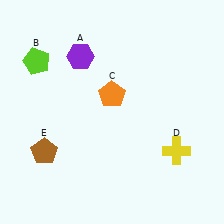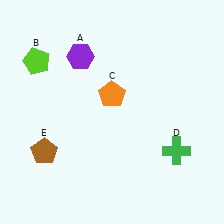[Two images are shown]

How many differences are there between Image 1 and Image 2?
There is 1 difference between the two images.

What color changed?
The cross (D) changed from yellow in Image 1 to green in Image 2.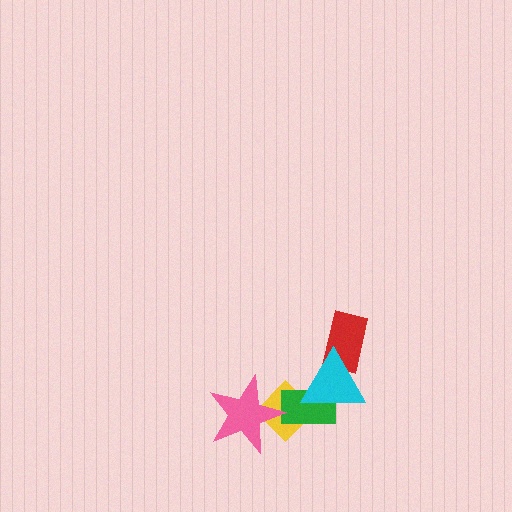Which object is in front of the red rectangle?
The cyan triangle is in front of the red rectangle.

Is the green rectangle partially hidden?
Yes, it is partially covered by another shape.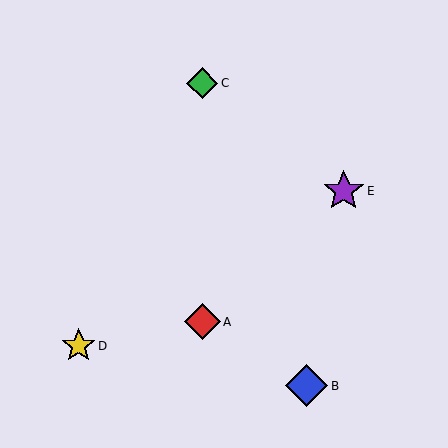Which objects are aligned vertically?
Objects A, C are aligned vertically.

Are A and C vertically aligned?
Yes, both are at x≈202.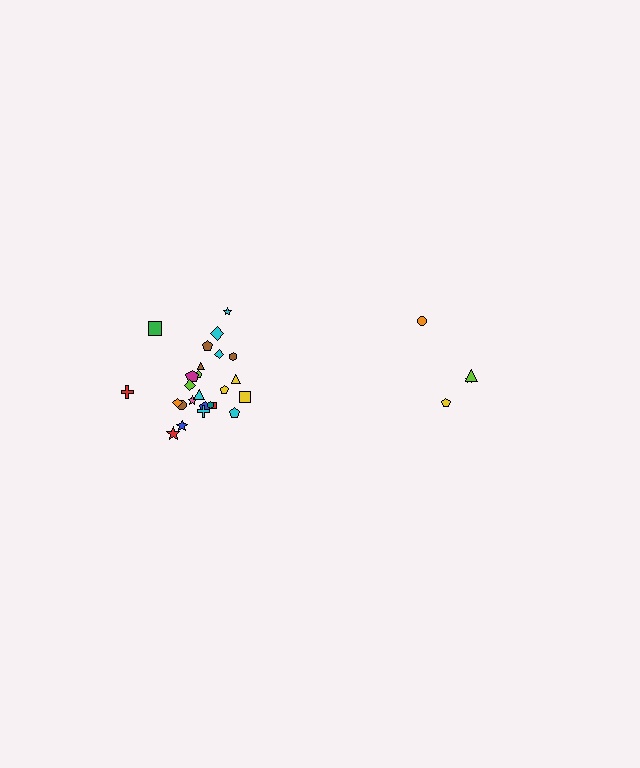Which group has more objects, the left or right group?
The left group.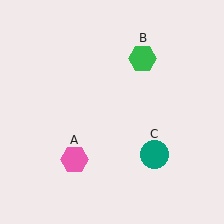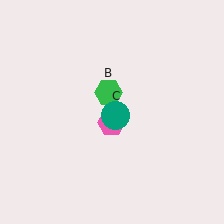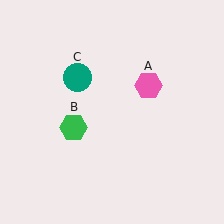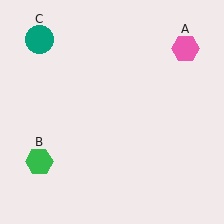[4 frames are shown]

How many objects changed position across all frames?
3 objects changed position: pink hexagon (object A), green hexagon (object B), teal circle (object C).